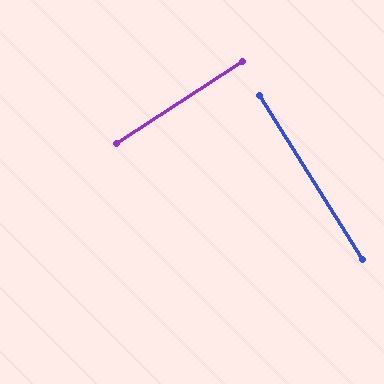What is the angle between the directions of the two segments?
Approximately 89 degrees.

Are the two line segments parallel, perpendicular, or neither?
Perpendicular — they meet at approximately 89°.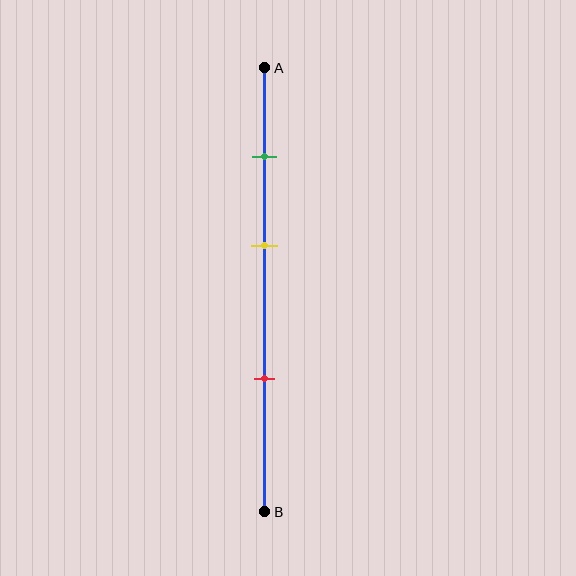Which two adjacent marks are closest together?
The green and yellow marks are the closest adjacent pair.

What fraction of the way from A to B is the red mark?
The red mark is approximately 70% (0.7) of the way from A to B.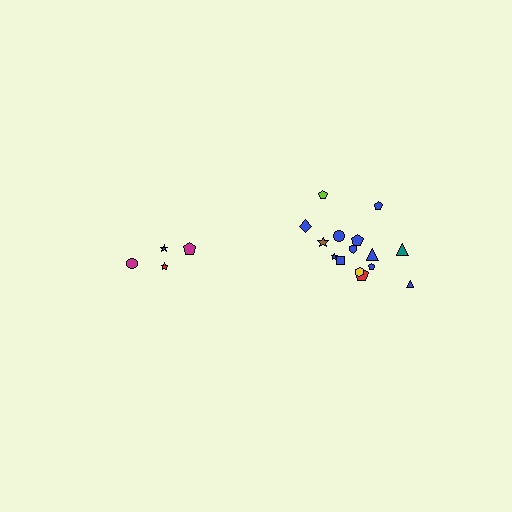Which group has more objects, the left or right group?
The right group.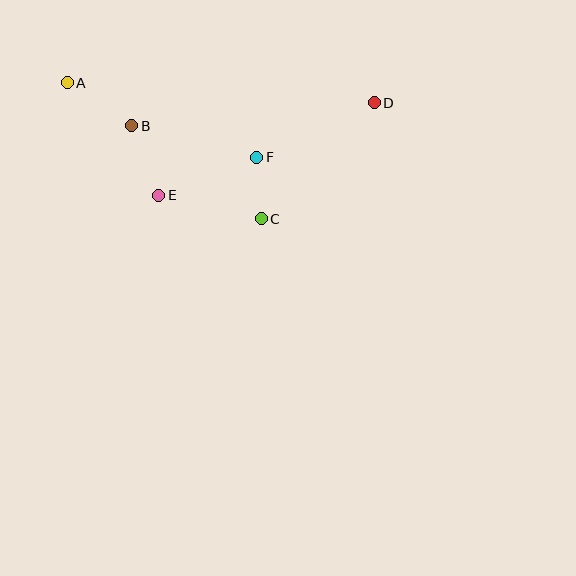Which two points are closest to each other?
Points C and F are closest to each other.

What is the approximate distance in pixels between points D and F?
The distance between D and F is approximately 130 pixels.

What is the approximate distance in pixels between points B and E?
The distance between B and E is approximately 75 pixels.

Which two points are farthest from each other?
Points A and D are farthest from each other.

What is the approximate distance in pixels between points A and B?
The distance between A and B is approximately 78 pixels.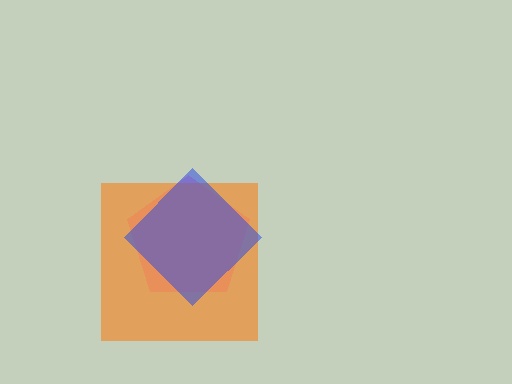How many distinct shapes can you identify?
There are 3 distinct shapes: a pink pentagon, an orange square, a blue diamond.